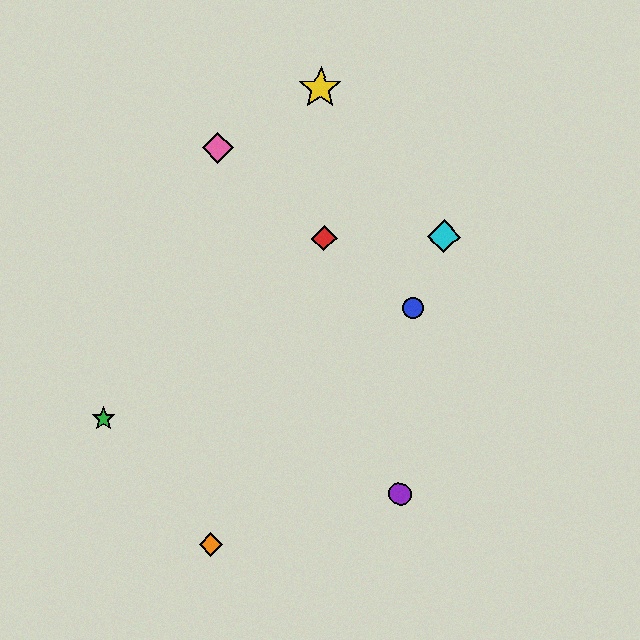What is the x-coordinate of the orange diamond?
The orange diamond is at x≈211.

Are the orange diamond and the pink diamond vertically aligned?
Yes, both are at x≈211.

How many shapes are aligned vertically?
2 shapes (the orange diamond, the pink diamond) are aligned vertically.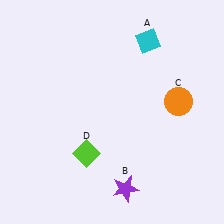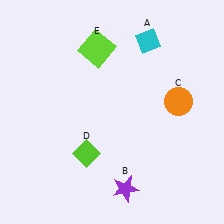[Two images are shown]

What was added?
A lime square (E) was added in Image 2.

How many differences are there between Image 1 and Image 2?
There is 1 difference between the two images.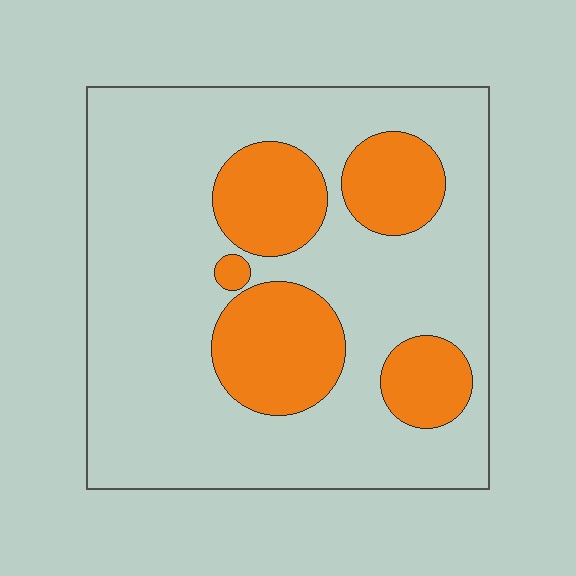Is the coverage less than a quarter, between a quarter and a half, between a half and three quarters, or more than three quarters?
Between a quarter and a half.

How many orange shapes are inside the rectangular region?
5.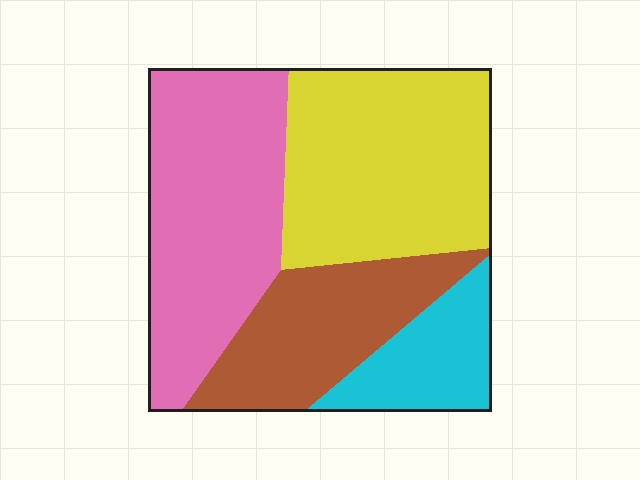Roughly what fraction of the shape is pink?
Pink takes up between a quarter and a half of the shape.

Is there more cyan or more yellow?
Yellow.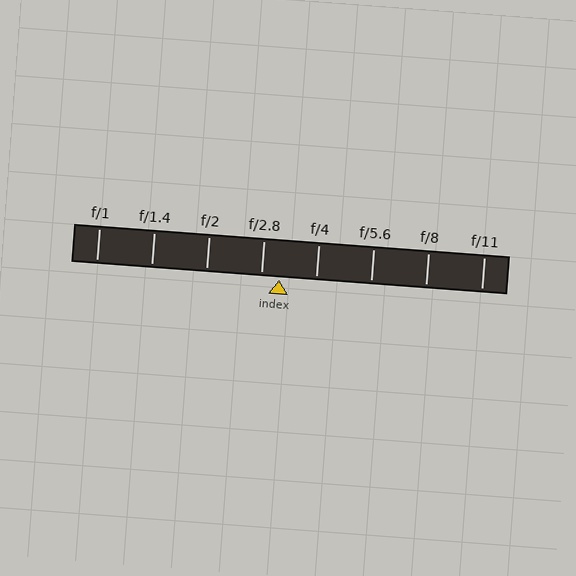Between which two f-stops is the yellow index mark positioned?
The index mark is between f/2.8 and f/4.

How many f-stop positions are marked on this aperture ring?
There are 8 f-stop positions marked.